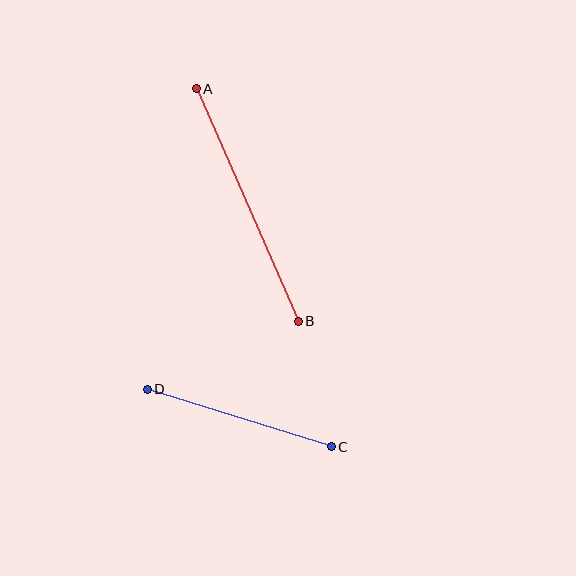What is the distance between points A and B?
The distance is approximately 254 pixels.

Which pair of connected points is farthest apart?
Points A and B are farthest apart.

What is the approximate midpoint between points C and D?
The midpoint is at approximately (239, 418) pixels.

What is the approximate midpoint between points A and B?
The midpoint is at approximately (247, 205) pixels.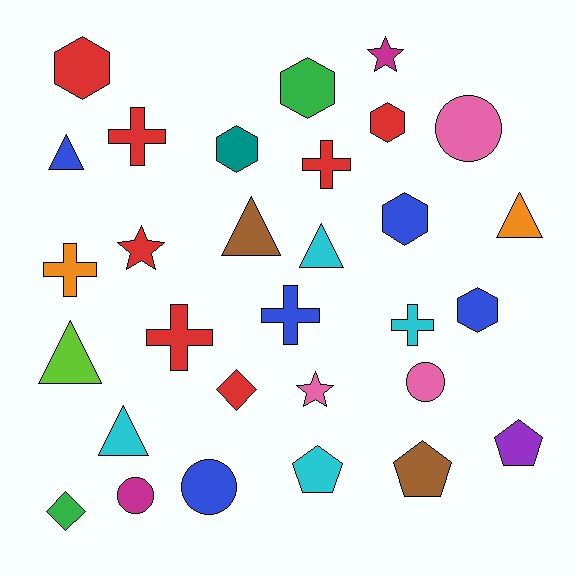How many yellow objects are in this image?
There are no yellow objects.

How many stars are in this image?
There are 3 stars.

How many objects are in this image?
There are 30 objects.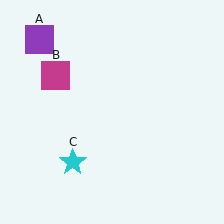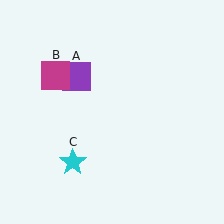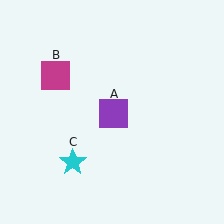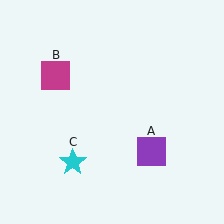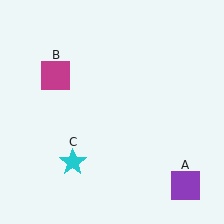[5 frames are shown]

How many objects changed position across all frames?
1 object changed position: purple square (object A).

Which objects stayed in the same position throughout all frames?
Magenta square (object B) and cyan star (object C) remained stationary.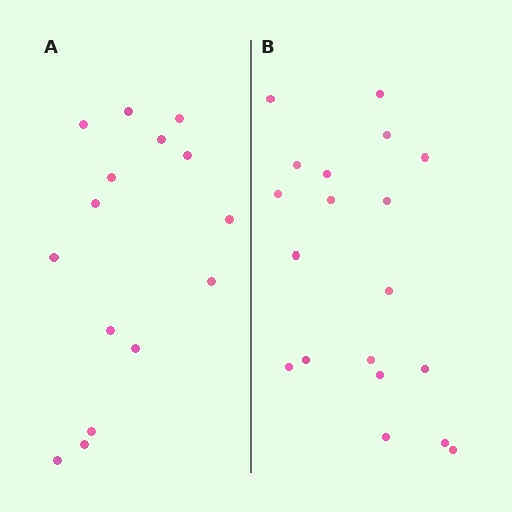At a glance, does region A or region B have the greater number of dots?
Region B (the right region) has more dots.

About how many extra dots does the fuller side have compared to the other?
Region B has about 4 more dots than region A.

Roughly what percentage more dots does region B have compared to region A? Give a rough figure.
About 25% more.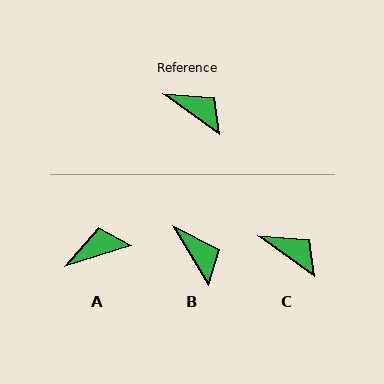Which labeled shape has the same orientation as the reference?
C.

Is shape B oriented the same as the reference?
No, it is off by about 24 degrees.